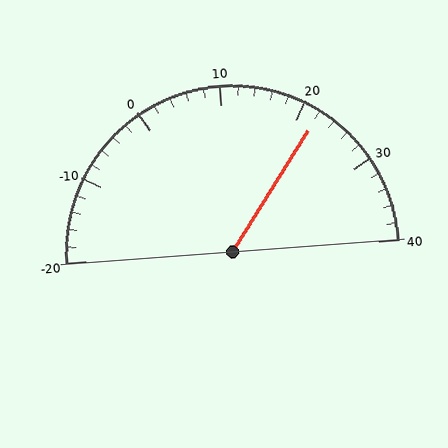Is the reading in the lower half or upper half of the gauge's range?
The reading is in the upper half of the range (-20 to 40).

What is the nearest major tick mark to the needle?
The nearest major tick mark is 20.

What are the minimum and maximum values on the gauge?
The gauge ranges from -20 to 40.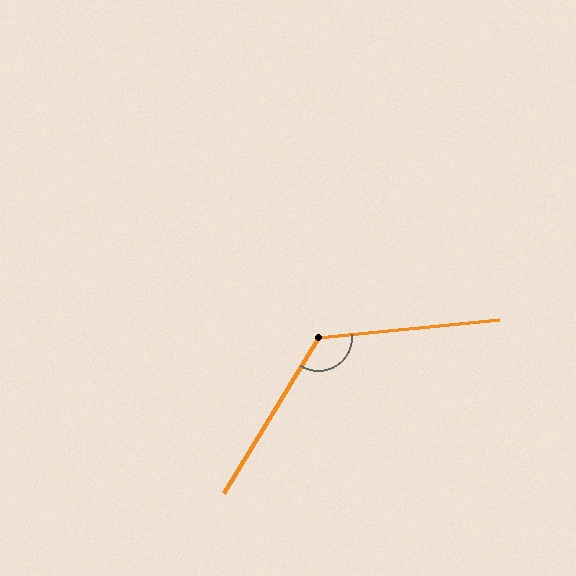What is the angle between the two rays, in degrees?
Approximately 127 degrees.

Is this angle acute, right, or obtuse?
It is obtuse.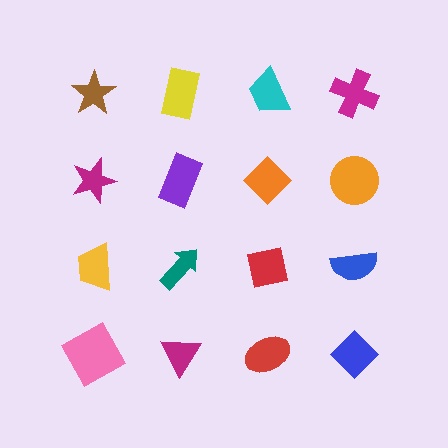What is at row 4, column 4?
A blue diamond.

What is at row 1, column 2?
A yellow rectangle.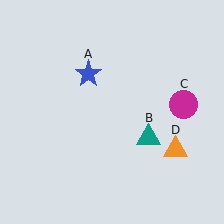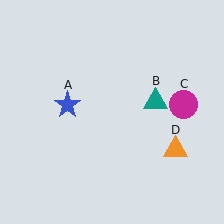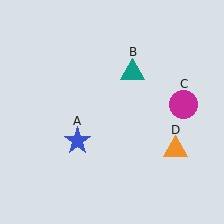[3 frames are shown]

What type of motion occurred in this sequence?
The blue star (object A), teal triangle (object B) rotated counterclockwise around the center of the scene.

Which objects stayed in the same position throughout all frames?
Magenta circle (object C) and orange triangle (object D) remained stationary.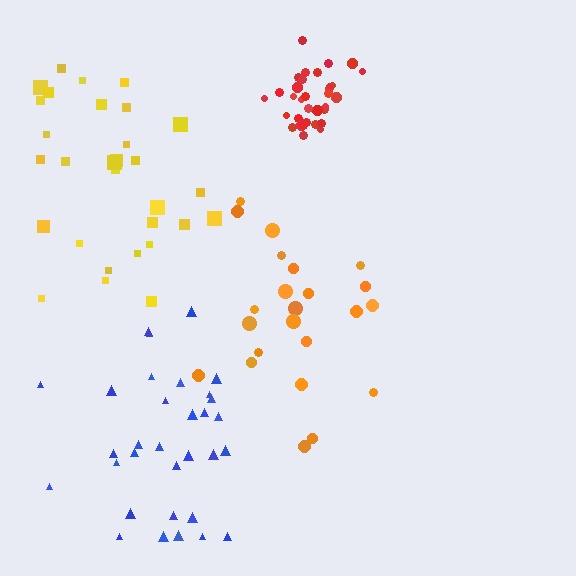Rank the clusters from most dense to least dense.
red, yellow, blue, orange.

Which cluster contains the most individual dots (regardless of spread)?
Red (33).